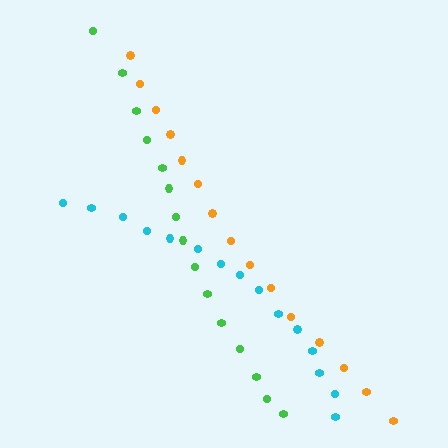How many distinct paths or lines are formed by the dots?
There are 3 distinct paths.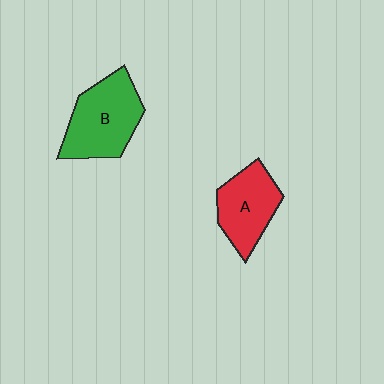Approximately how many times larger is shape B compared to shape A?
Approximately 1.3 times.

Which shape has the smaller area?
Shape A (red).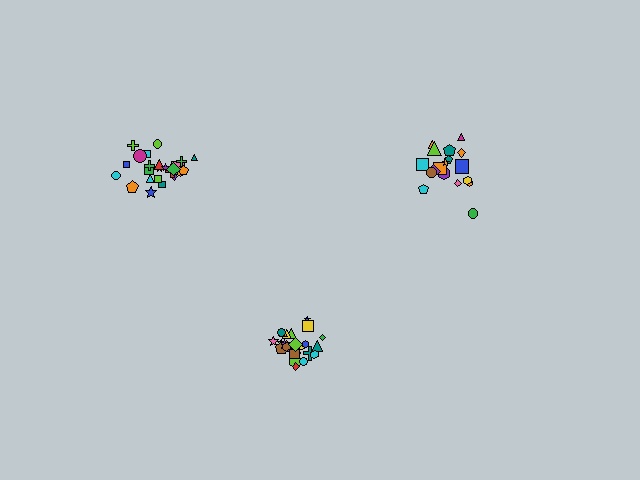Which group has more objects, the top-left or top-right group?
The top-left group.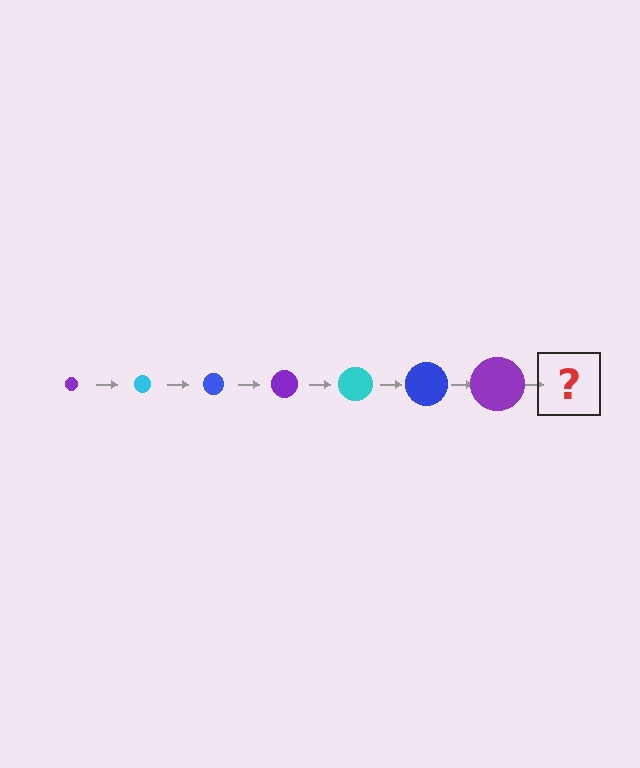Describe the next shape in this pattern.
It should be a cyan circle, larger than the previous one.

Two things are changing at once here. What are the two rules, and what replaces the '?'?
The two rules are that the circle grows larger each step and the color cycles through purple, cyan, and blue. The '?' should be a cyan circle, larger than the previous one.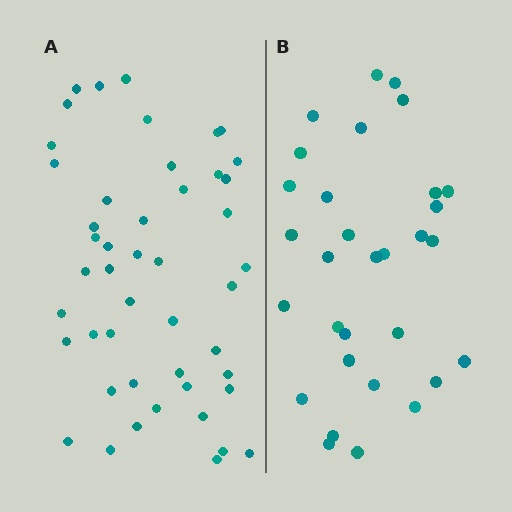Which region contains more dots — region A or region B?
Region A (the left region) has more dots.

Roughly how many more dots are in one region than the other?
Region A has approximately 15 more dots than region B.